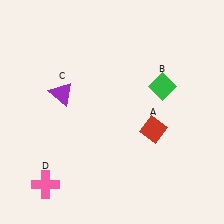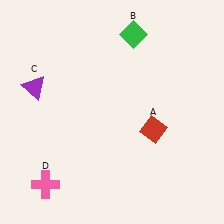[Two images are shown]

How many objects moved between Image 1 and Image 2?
2 objects moved between the two images.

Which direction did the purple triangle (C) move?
The purple triangle (C) moved left.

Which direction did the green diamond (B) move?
The green diamond (B) moved up.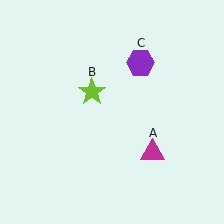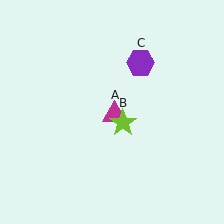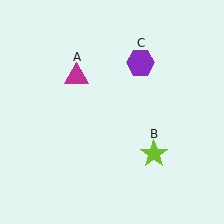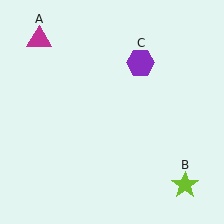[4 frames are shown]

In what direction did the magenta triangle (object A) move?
The magenta triangle (object A) moved up and to the left.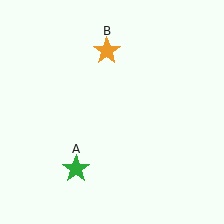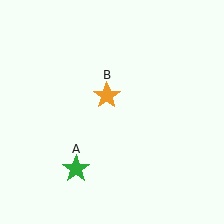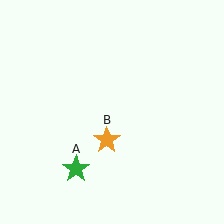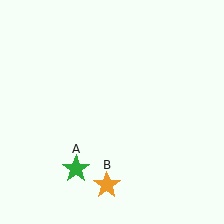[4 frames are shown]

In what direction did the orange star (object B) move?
The orange star (object B) moved down.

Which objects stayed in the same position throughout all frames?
Green star (object A) remained stationary.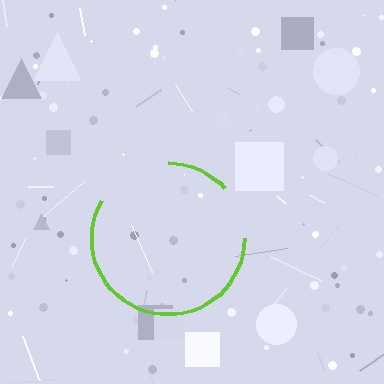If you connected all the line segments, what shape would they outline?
They would outline a circle.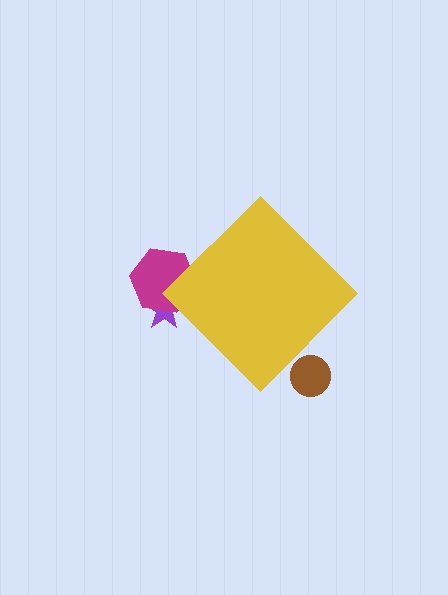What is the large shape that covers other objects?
A yellow diamond.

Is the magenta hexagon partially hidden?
Yes, the magenta hexagon is partially hidden behind the yellow diamond.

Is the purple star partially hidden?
Yes, the purple star is partially hidden behind the yellow diamond.